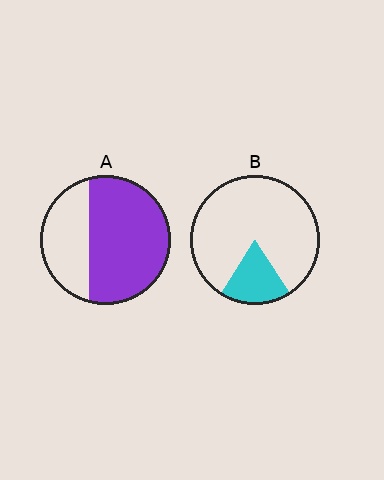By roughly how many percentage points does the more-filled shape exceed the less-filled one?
By roughly 45 percentage points (A over B).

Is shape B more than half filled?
No.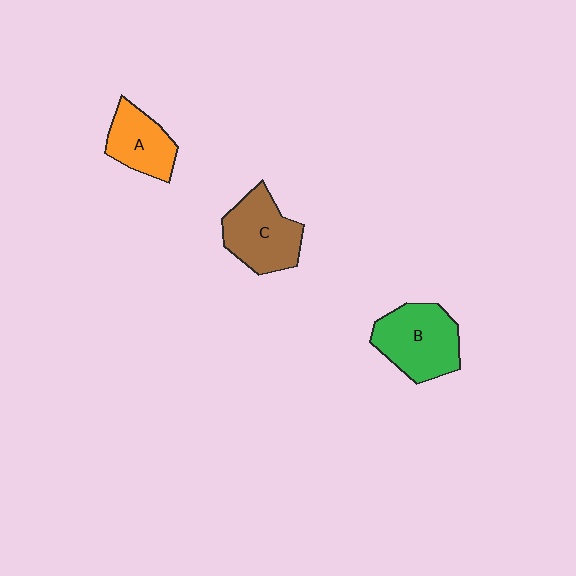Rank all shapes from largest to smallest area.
From largest to smallest: B (green), C (brown), A (orange).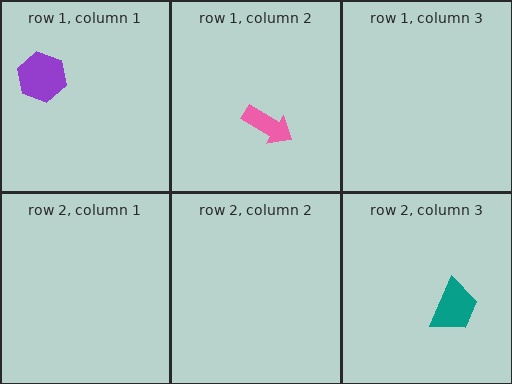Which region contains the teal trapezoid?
The row 2, column 3 region.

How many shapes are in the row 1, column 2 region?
1.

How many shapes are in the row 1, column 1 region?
1.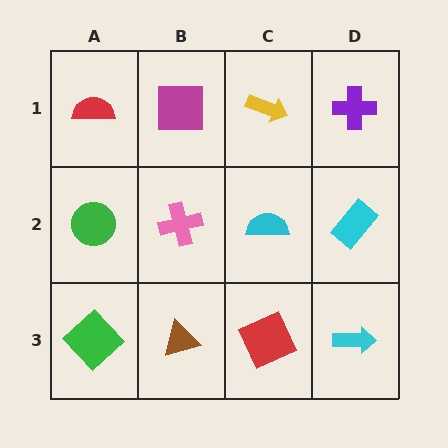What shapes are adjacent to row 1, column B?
A pink cross (row 2, column B), a red semicircle (row 1, column A), a yellow arrow (row 1, column C).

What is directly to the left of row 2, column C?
A pink cross.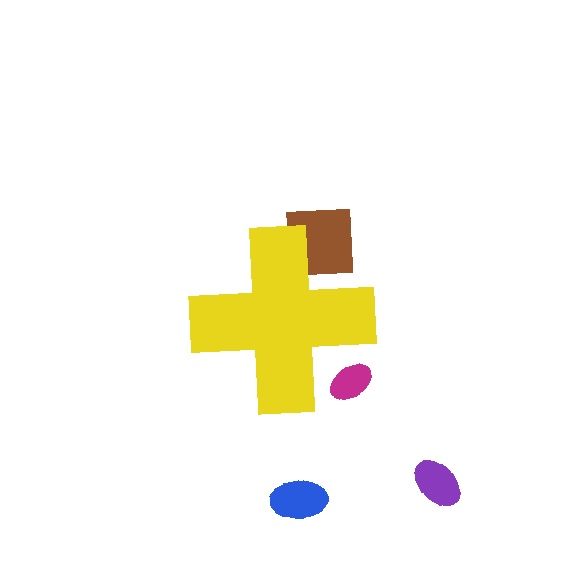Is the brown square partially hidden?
Yes, the brown square is partially hidden behind the yellow cross.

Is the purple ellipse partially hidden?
No, the purple ellipse is fully visible.